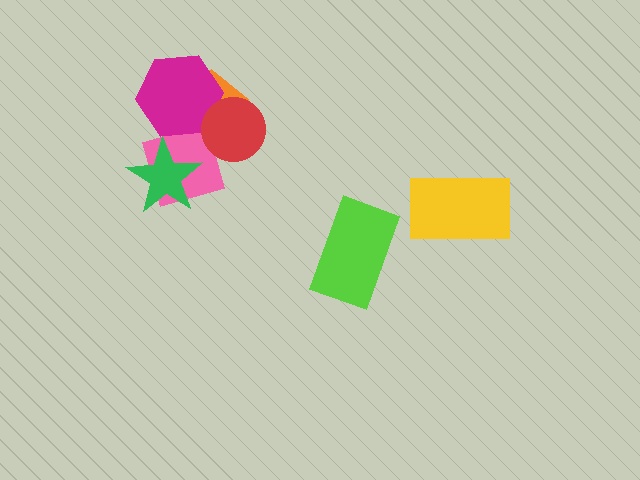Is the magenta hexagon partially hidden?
Yes, it is partially covered by another shape.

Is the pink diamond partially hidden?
Yes, it is partially covered by another shape.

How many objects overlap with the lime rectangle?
0 objects overlap with the lime rectangle.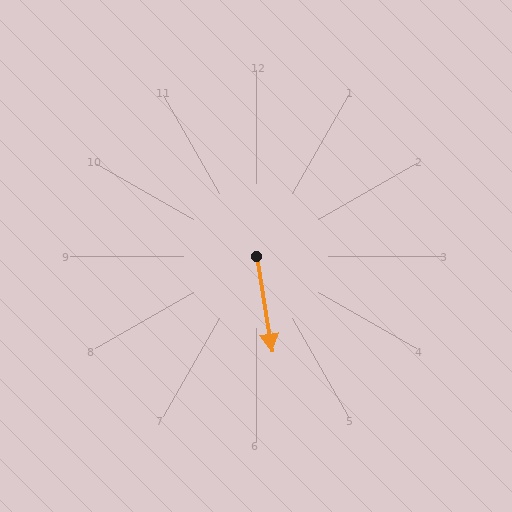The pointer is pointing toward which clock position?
Roughly 6 o'clock.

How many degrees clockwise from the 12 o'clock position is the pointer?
Approximately 171 degrees.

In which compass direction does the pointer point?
South.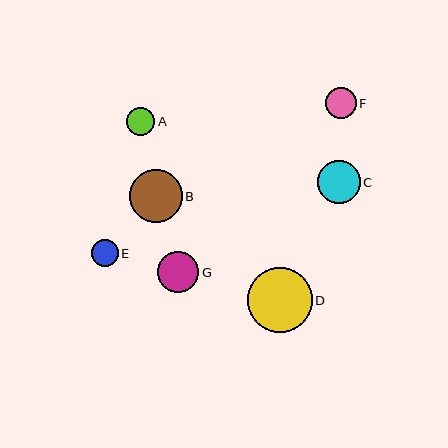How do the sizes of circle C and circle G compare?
Circle C and circle G are approximately the same size.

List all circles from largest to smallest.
From largest to smallest: D, B, C, G, F, A, E.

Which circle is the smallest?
Circle E is the smallest with a size of approximately 27 pixels.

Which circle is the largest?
Circle D is the largest with a size of approximately 65 pixels.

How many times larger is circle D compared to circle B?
Circle D is approximately 1.2 times the size of circle B.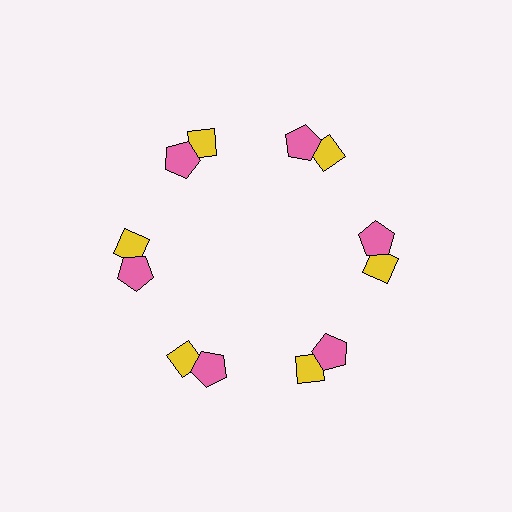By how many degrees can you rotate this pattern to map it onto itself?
The pattern maps onto itself every 60 degrees of rotation.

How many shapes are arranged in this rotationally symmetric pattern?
There are 12 shapes, arranged in 6 groups of 2.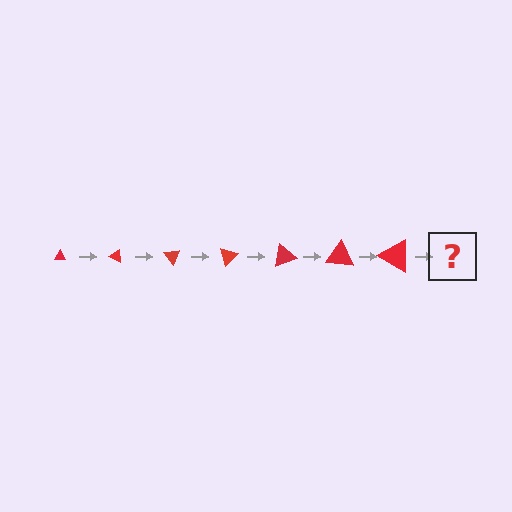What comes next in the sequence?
The next element should be a triangle, larger than the previous one and rotated 175 degrees from the start.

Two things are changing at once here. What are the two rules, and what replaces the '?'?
The two rules are that the triangle grows larger each step and it rotates 25 degrees each step. The '?' should be a triangle, larger than the previous one and rotated 175 degrees from the start.